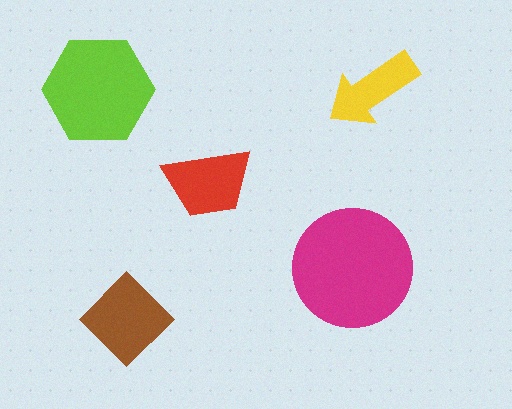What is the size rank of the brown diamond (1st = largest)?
3rd.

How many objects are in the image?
There are 5 objects in the image.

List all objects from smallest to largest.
The yellow arrow, the red trapezoid, the brown diamond, the lime hexagon, the magenta circle.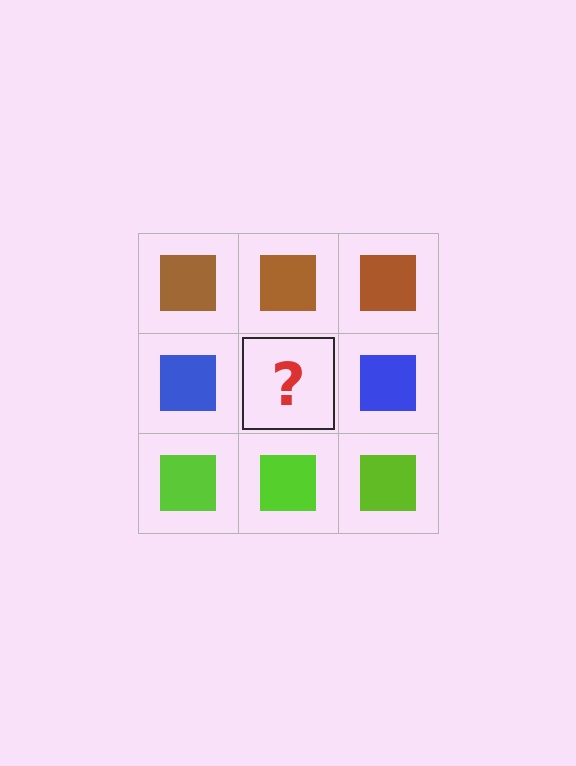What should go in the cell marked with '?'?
The missing cell should contain a blue square.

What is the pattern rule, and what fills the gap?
The rule is that each row has a consistent color. The gap should be filled with a blue square.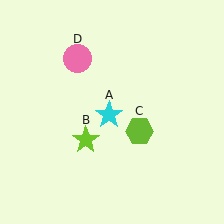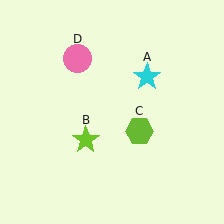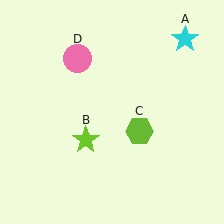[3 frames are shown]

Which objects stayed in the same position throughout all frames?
Lime star (object B) and lime hexagon (object C) and pink circle (object D) remained stationary.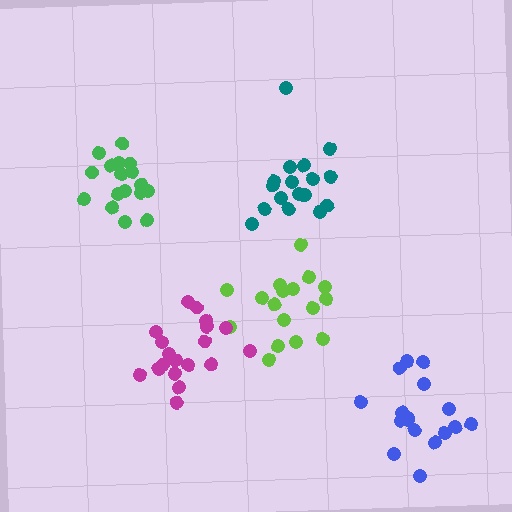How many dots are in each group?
Group 1: 17 dots, Group 2: 17 dots, Group 3: 19 dots, Group 4: 17 dots, Group 5: 17 dots (87 total).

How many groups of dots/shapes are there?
There are 5 groups.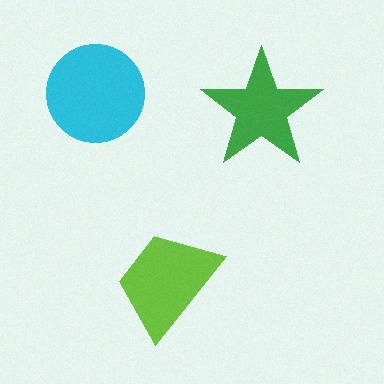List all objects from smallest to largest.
The green star, the lime trapezoid, the cyan circle.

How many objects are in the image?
There are 3 objects in the image.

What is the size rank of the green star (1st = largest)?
3rd.